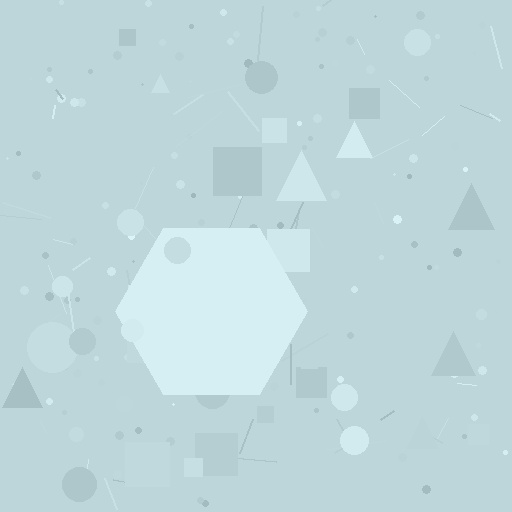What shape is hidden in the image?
A hexagon is hidden in the image.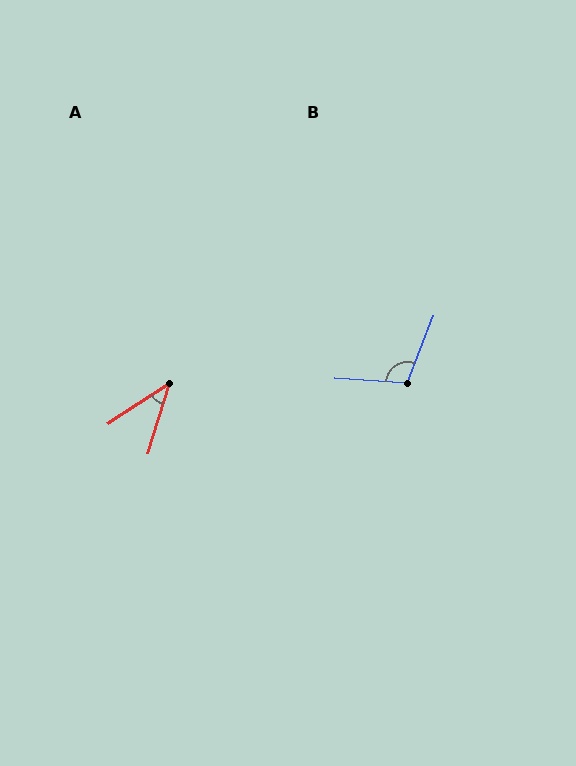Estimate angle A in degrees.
Approximately 39 degrees.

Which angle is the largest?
B, at approximately 107 degrees.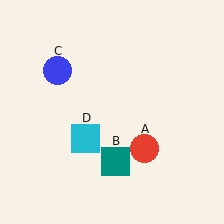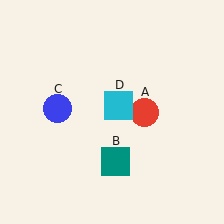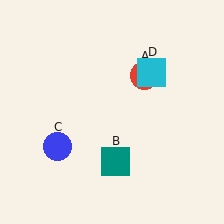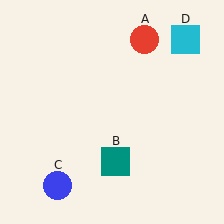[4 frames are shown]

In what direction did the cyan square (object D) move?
The cyan square (object D) moved up and to the right.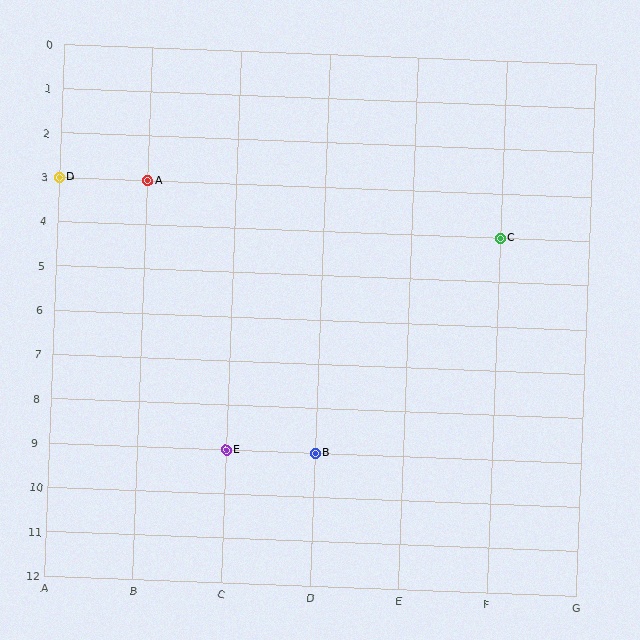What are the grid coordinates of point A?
Point A is at grid coordinates (B, 3).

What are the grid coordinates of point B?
Point B is at grid coordinates (D, 9).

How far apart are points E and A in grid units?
Points E and A are 1 column and 6 rows apart (about 6.1 grid units diagonally).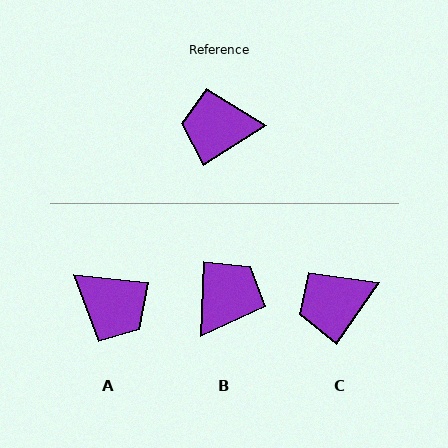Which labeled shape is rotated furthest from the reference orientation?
A, about 142 degrees away.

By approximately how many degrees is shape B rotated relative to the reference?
Approximately 124 degrees clockwise.